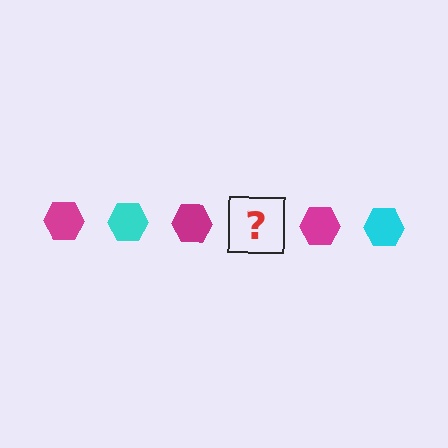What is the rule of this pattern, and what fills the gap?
The rule is that the pattern cycles through magenta, cyan hexagons. The gap should be filled with a cyan hexagon.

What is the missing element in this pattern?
The missing element is a cyan hexagon.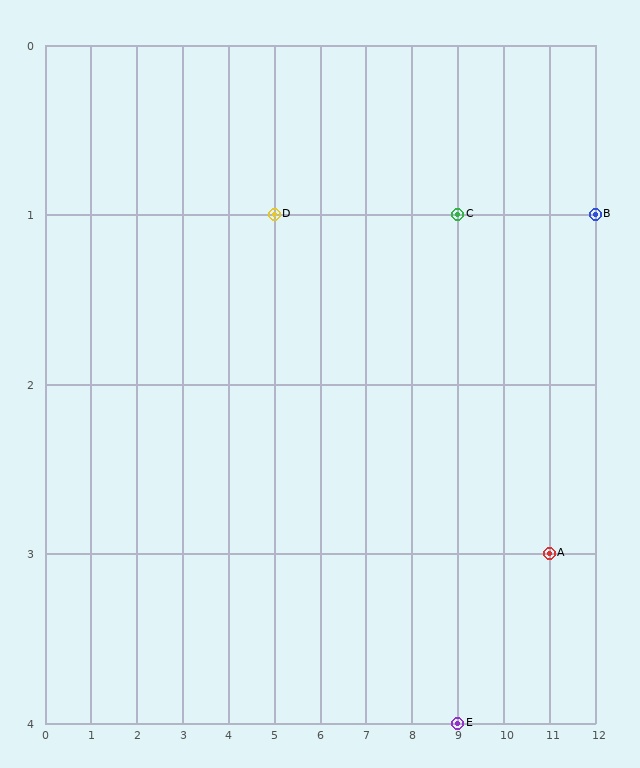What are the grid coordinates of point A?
Point A is at grid coordinates (11, 3).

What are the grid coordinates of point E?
Point E is at grid coordinates (9, 4).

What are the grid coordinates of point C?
Point C is at grid coordinates (9, 1).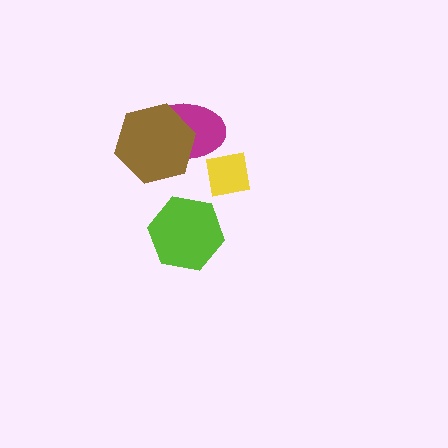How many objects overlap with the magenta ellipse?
2 objects overlap with the magenta ellipse.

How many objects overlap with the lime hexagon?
0 objects overlap with the lime hexagon.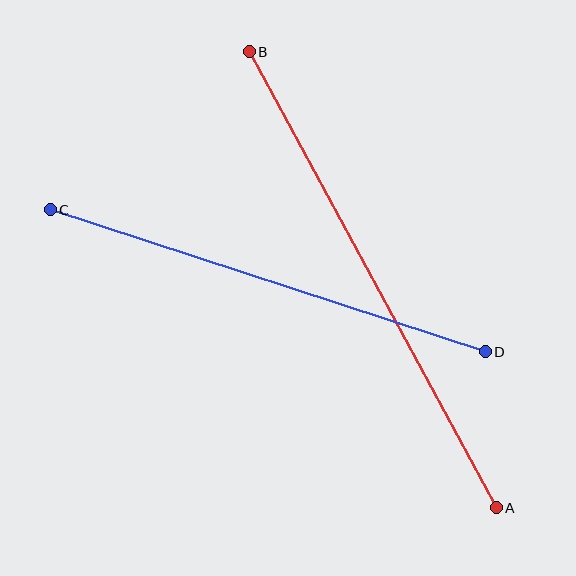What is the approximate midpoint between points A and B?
The midpoint is at approximately (373, 280) pixels.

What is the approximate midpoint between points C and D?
The midpoint is at approximately (268, 281) pixels.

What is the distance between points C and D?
The distance is approximately 458 pixels.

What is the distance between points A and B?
The distance is approximately 518 pixels.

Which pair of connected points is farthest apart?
Points A and B are farthest apart.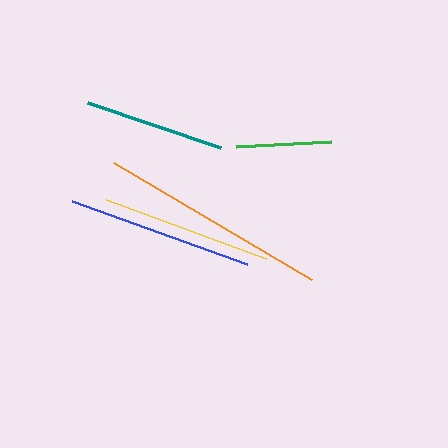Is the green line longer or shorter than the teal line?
The teal line is longer than the green line.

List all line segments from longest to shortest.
From longest to shortest: orange, blue, yellow, teal, green.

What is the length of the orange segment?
The orange segment is approximately 229 pixels long.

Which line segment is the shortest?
The green line is the shortest at approximately 95 pixels.